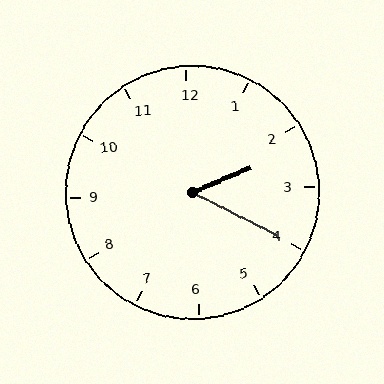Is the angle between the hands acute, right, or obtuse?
It is acute.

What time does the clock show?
2:20.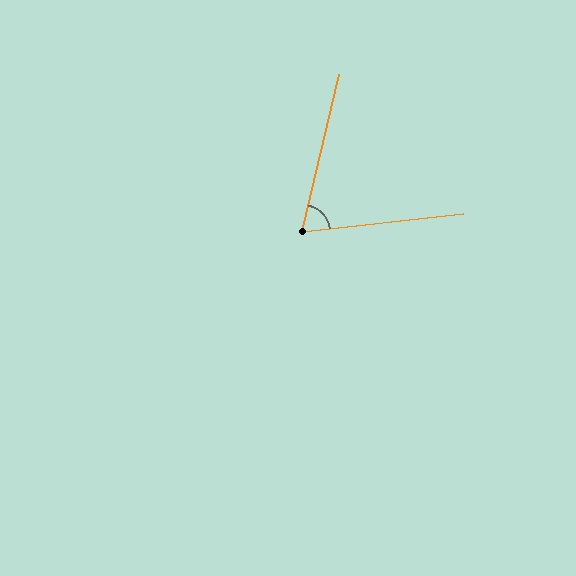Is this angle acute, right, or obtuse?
It is acute.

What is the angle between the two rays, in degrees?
Approximately 70 degrees.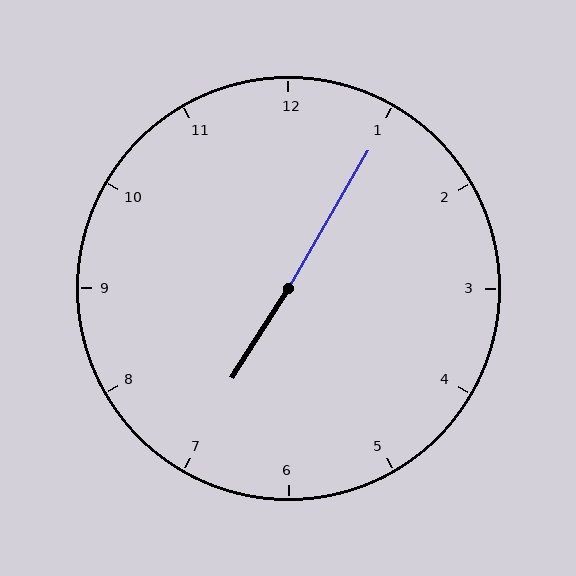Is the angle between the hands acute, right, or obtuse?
It is obtuse.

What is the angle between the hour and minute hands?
Approximately 178 degrees.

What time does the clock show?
7:05.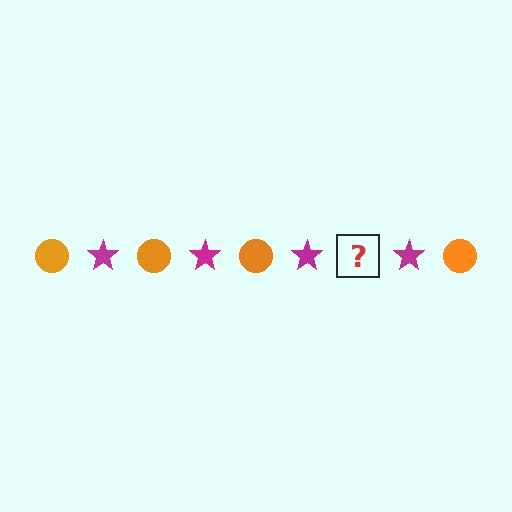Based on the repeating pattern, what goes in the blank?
The blank should be an orange circle.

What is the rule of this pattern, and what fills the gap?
The rule is that the pattern alternates between orange circle and magenta star. The gap should be filled with an orange circle.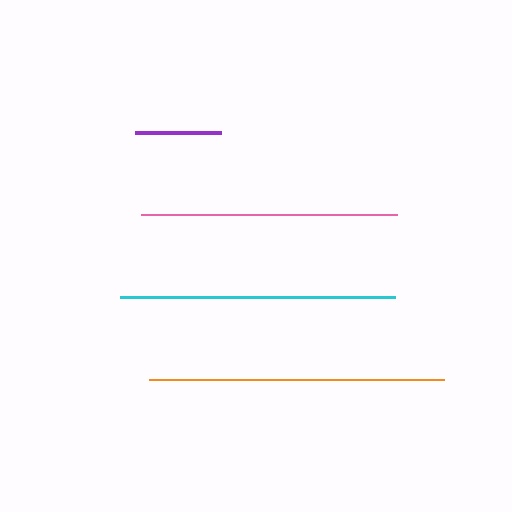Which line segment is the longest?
The orange line is the longest at approximately 296 pixels.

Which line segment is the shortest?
The purple line is the shortest at approximately 86 pixels.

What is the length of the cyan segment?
The cyan segment is approximately 276 pixels long.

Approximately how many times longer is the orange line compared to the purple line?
The orange line is approximately 3.4 times the length of the purple line.